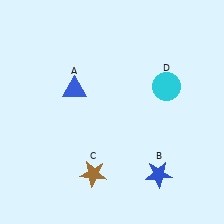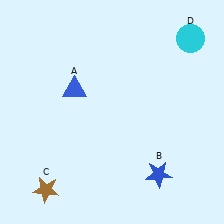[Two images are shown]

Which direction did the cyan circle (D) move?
The cyan circle (D) moved up.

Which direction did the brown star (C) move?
The brown star (C) moved left.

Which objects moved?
The objects that moved are: the brown star (C), the cyan circle (D).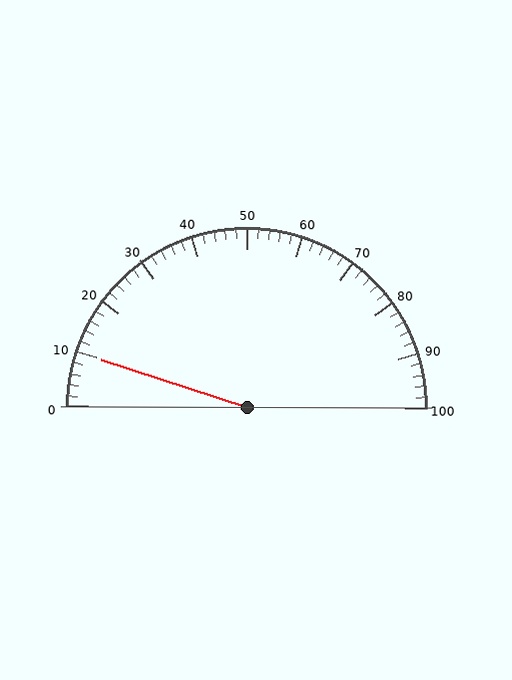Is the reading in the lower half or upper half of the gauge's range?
The reading is in the lower half of the range (0 to 100).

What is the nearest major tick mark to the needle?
The nearest major tick mark is 10.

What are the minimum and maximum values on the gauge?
The gauge ranges from 0 to 100.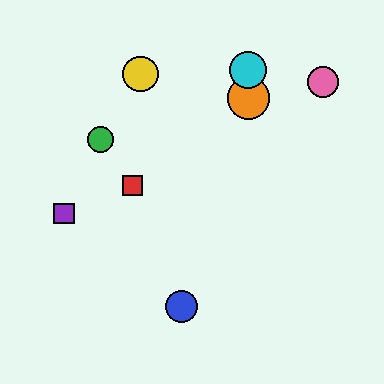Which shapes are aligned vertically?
The orange circle, the cyan circle are aligned vertically.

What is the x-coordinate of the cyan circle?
The cyan circle is at x≈248.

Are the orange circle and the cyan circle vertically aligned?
Yes, both are at x≈248.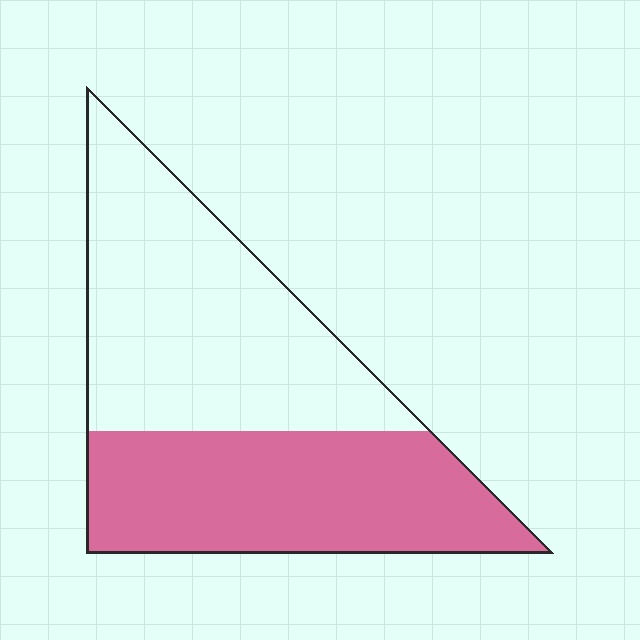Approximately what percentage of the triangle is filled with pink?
Approximately 45%.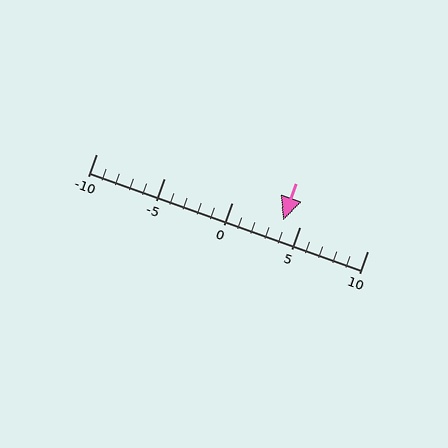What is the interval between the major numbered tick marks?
The major tick marks are spaced 5 units apart.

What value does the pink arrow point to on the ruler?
The pink arrow points to approximately 4.